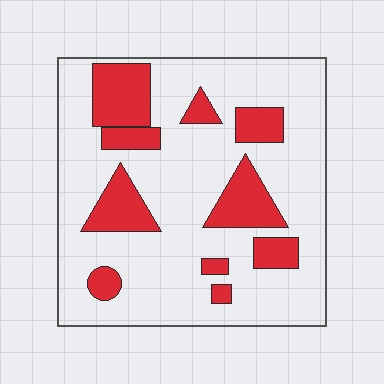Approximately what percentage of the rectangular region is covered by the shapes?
Approximately 25%.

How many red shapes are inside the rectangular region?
10.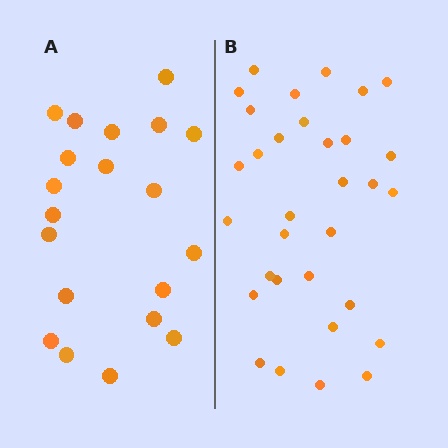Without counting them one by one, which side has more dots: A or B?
Region B (the right region) has more dots.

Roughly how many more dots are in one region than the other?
Region B has roughly 12 or so more dots than region A.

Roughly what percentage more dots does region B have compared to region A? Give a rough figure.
About 60% more.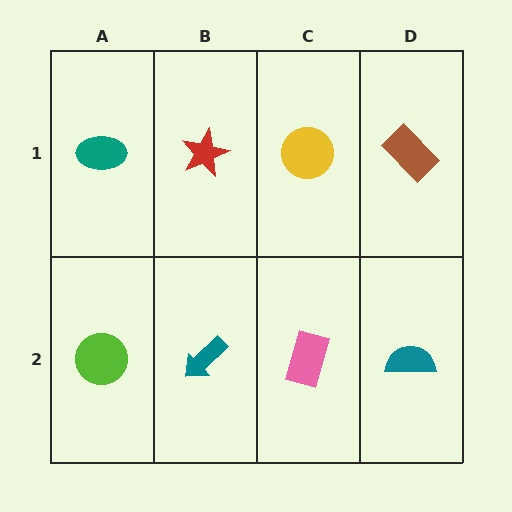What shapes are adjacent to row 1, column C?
A pink rectangle (row 2, column C), a red star (row 1, column B), a brown rectangle (row 1, column D).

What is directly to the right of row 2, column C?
A teal semicircle.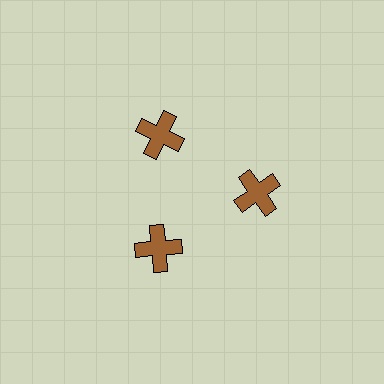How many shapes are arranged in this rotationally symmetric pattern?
There are 3 shapes, arranged in 3 groups of 1.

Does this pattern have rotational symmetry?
Yes, this pattern has 3-fold rotational symmetry. It looks the same after rotating 120 degrees around the center.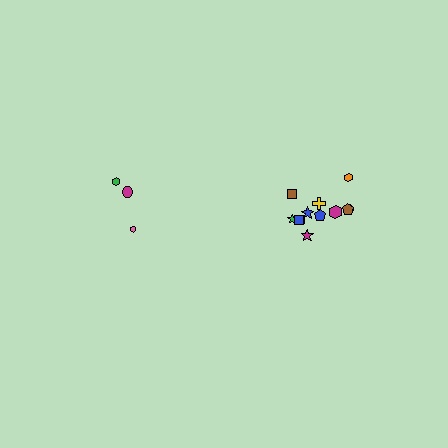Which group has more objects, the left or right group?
The right group.